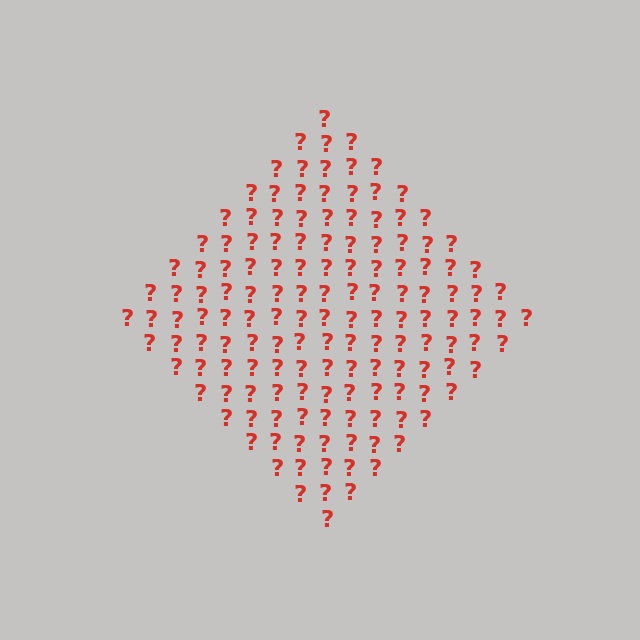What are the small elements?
The small elements are question marks.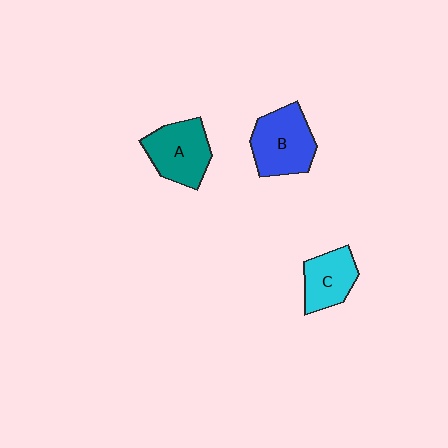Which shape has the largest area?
Shape B (blue).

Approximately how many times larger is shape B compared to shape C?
Approximately 1.4 times.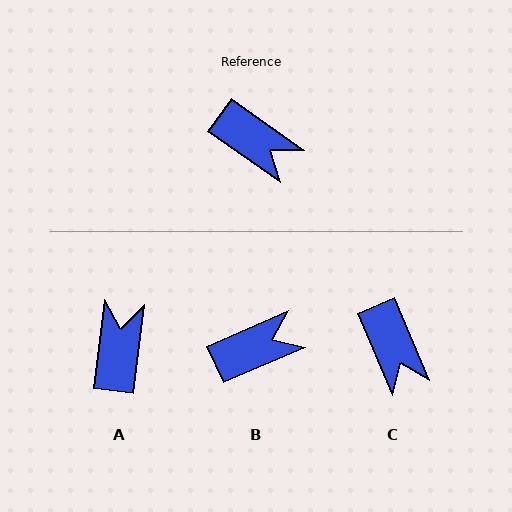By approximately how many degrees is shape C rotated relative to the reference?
Approximately 32 degrees clockwise.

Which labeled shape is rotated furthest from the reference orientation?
A, about 118 degrees away.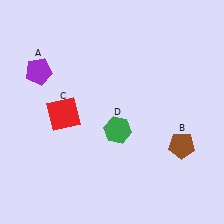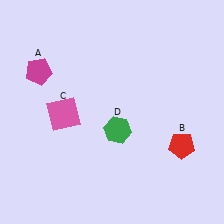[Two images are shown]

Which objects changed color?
A changed from purple to magenta. B changed from brown to red. C changed from red to pink.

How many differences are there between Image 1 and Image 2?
There are 3 differences between the two images.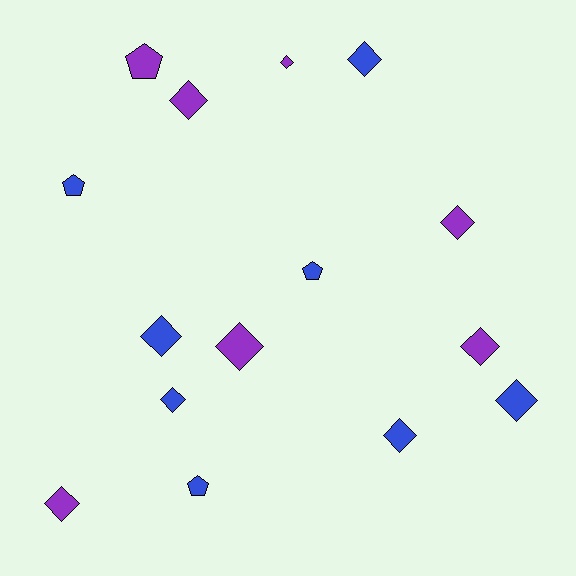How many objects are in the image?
There are 15 objects.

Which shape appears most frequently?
Diamond, with 11 objects.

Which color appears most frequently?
Blue, with 8 objects.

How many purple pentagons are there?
There is 1 purple pentagon.